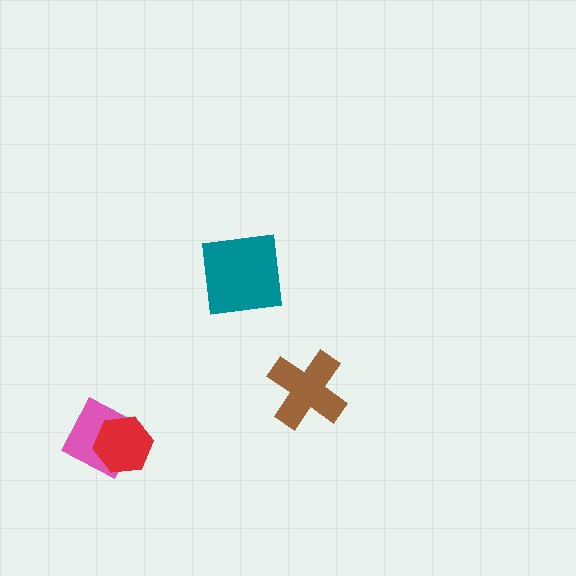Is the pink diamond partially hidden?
Yes, it is partially covered by another shape.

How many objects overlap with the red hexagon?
1 object overlaps with the red hexagon.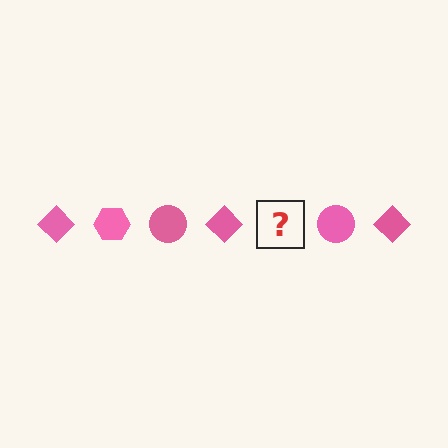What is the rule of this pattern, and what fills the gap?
The rule is that the pattern cycles through diamond, hexagon, circle shapes in pink. The gap should be filled with a pink hexagon.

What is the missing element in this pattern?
The missing element is a pink hexagon.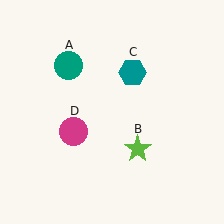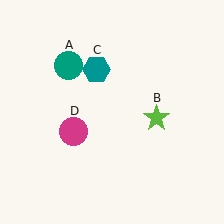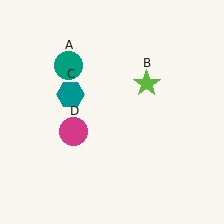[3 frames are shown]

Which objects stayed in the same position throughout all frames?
Teal circle (object A) and magenta circle (object D) remained stationary.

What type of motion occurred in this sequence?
The lime star (object B), teal hexagon (object C) rotated counterclockwise around the center of the scene.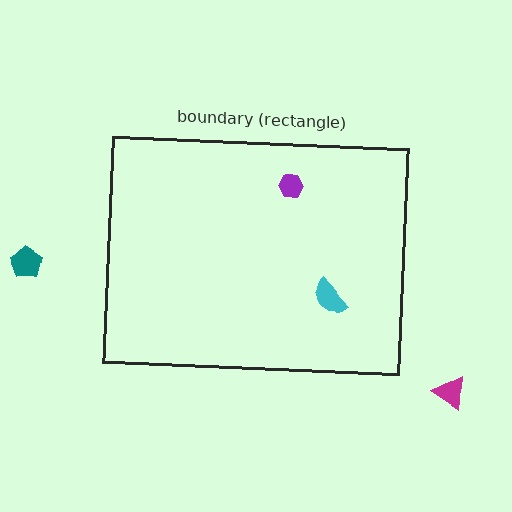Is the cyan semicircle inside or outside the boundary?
Inside.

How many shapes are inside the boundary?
2 inside, 2 outside.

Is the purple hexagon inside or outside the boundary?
Inside.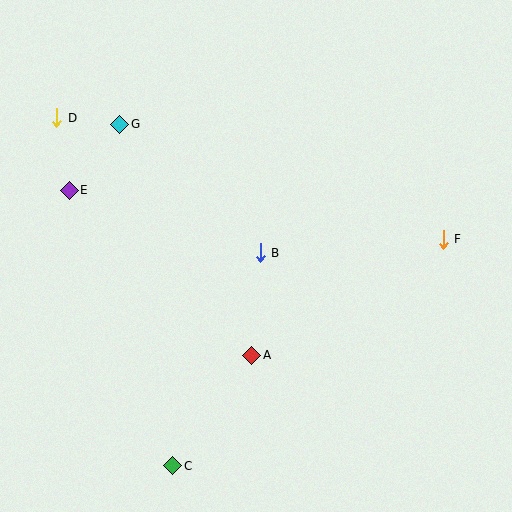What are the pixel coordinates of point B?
Point B is at (260, 253).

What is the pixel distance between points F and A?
The distance between F and A is 224 pixels.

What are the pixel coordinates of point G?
Point G is at (120, 124).